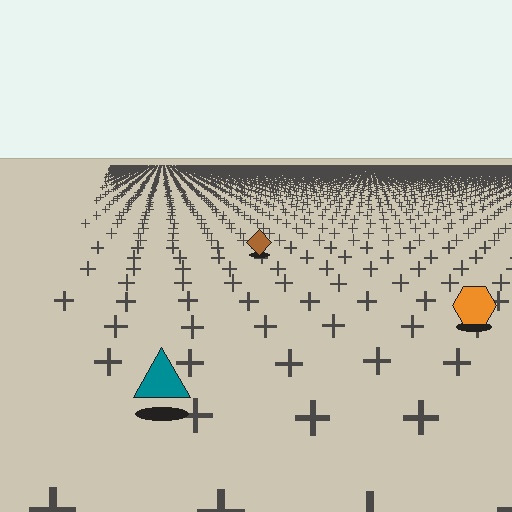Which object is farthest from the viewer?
The brown diamond is farthest from the viewer. It appears smaller and the ground texture around it is denser.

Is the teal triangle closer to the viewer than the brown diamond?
Yes. The teal triangle is closer — you can tell from the texture gradient: the ground texture is coarser near it.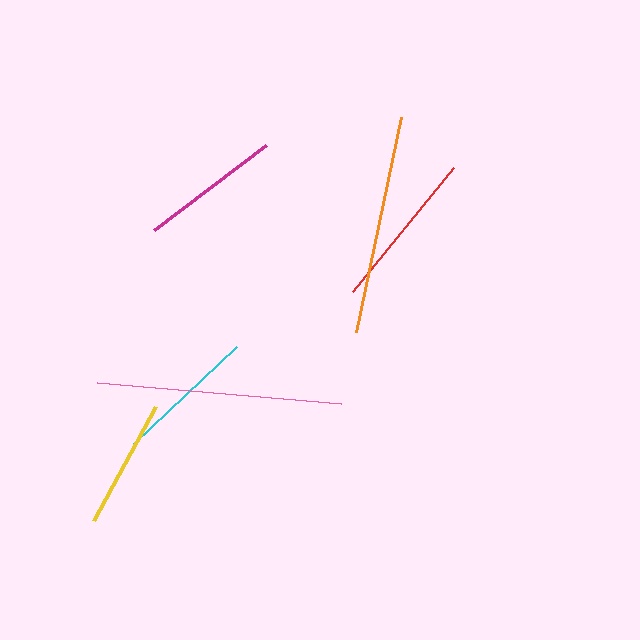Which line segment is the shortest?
The yellow line is the shortest at approximately 130 pixels.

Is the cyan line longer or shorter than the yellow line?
The cyan line is longer than the yellow line.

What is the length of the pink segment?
The pink segment is approximately 246 pixels long.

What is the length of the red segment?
The red segment is approximately 159 pixels long.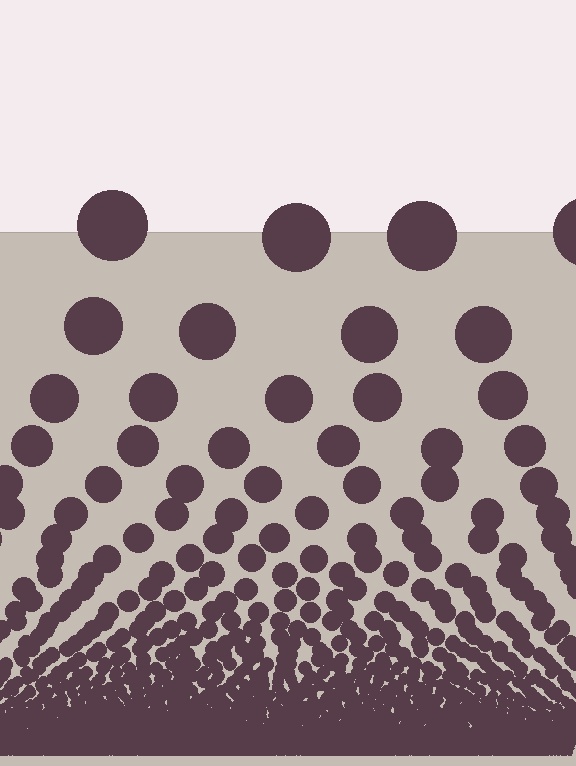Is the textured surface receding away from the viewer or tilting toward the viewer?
The surface appears to tilt toward the viewer. Texture elements get larger and sparser toward the top.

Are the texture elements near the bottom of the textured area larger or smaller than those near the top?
Smaller. The gradient is inverted — elements near the bottom are smaller and denser.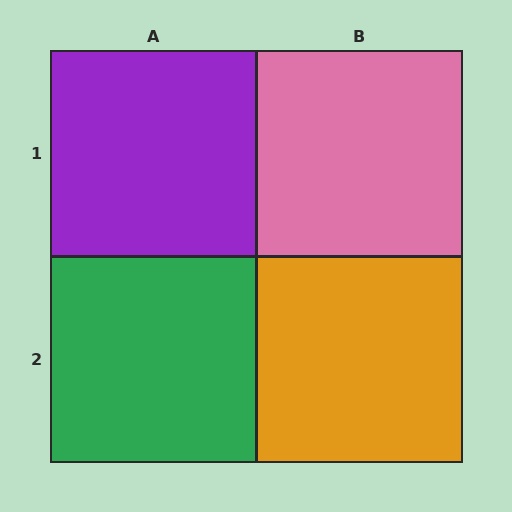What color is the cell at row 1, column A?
Purple.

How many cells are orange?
1 cell is orange.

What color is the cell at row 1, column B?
Pink.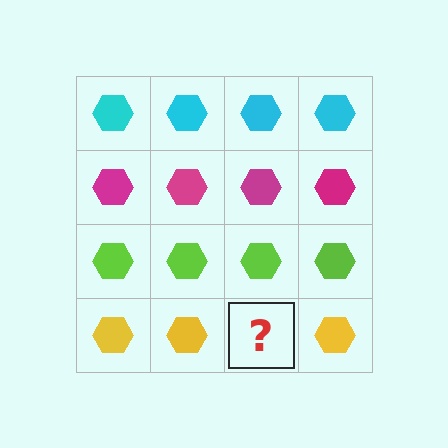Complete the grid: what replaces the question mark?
The question mark should be replaced with a yellow hexagon.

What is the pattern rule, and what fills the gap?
The rule is that each row has a consistent color. The gap should be filled with a yellow hexagon.